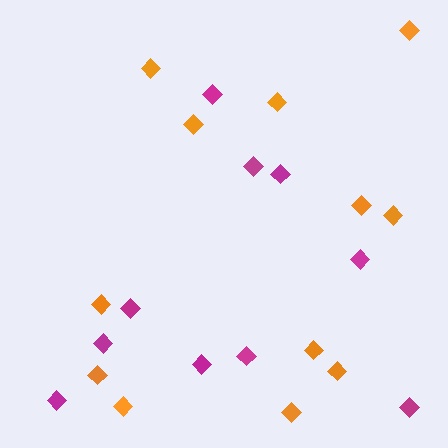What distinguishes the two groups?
There are 2 groups: one group of orange diamonds (12) and one group of magenta diamonds (10).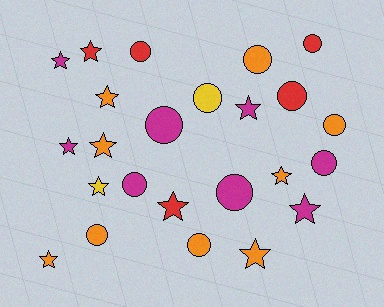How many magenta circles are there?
There are 4 magenta circles.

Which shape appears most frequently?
Circle, with 12 objects.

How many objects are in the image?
There are 24 objects.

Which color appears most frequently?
Orange, with 9 objects.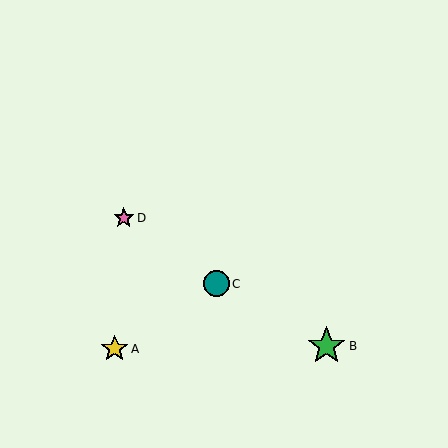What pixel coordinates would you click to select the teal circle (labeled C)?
Click at (216, 284) to select the teal circle C.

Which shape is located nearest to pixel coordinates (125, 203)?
The pink star (labeled D) at (124, 218) is nearest to that location.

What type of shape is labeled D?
Shape D is a pink star.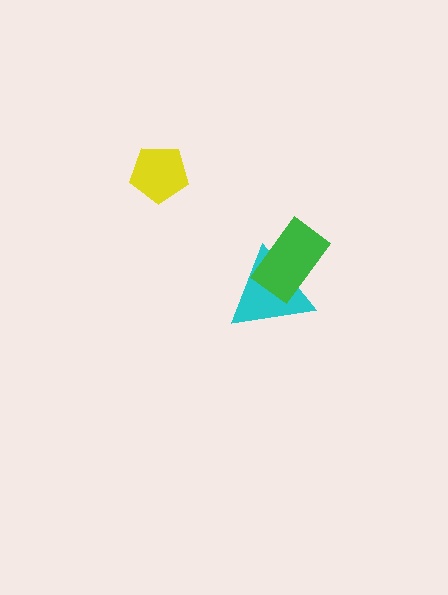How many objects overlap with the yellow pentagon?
0 objects overlap with the yellow pentagon.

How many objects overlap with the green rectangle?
1 object overlaps with the green rectangle.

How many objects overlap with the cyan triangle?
1 object overlaps with the cyan triangle.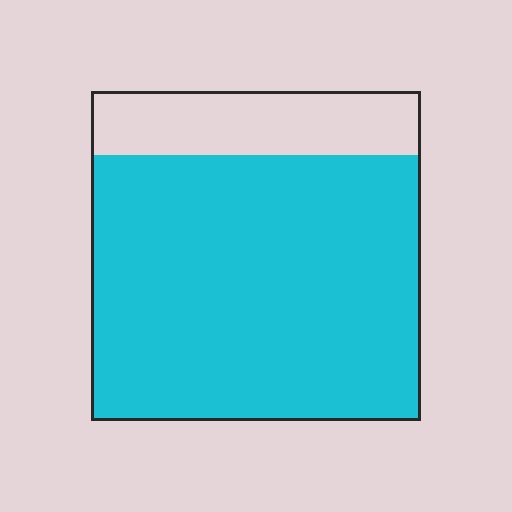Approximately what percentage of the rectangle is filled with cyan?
Approximately 80%.